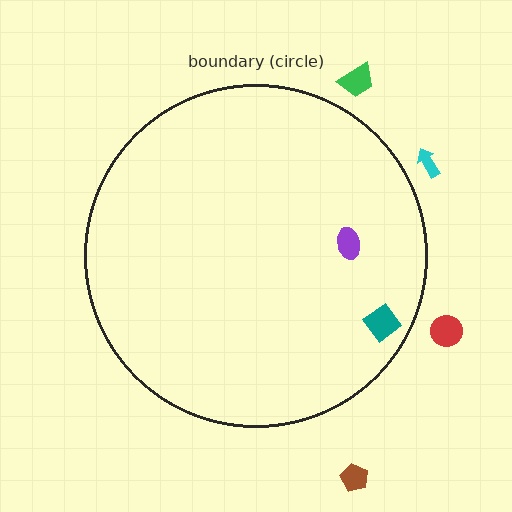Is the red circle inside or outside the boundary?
Outside.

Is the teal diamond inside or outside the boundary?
Inside.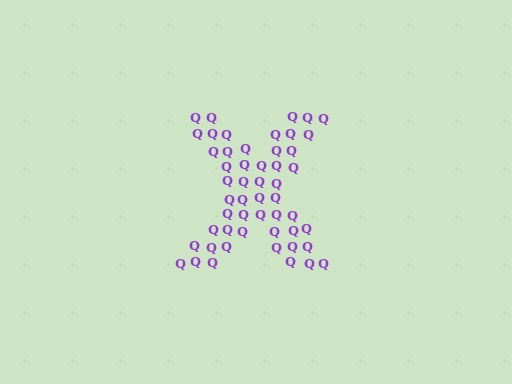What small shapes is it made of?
It is made of small letter Q's.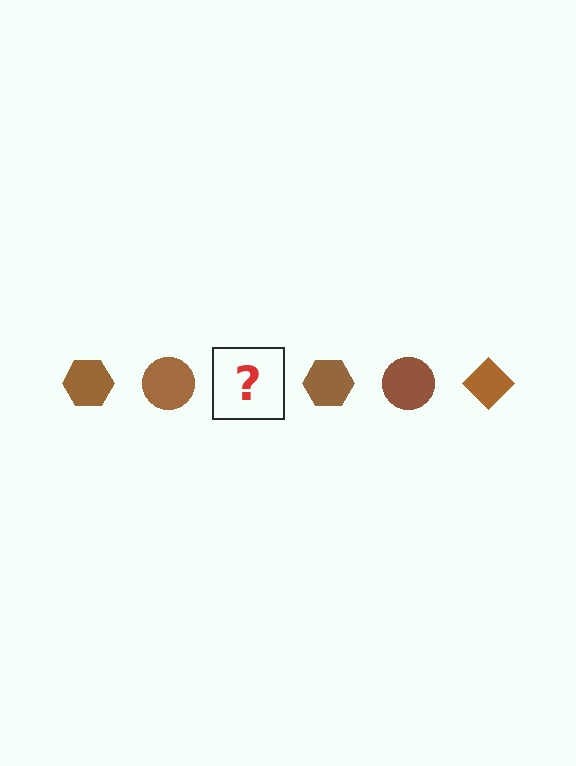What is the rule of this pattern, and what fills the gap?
The rule is that the pattern cycles through hexagon, circle, diamond shapes in brown. The gap should be filled with a brown diamond.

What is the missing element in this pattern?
The missing element is a brown diamond.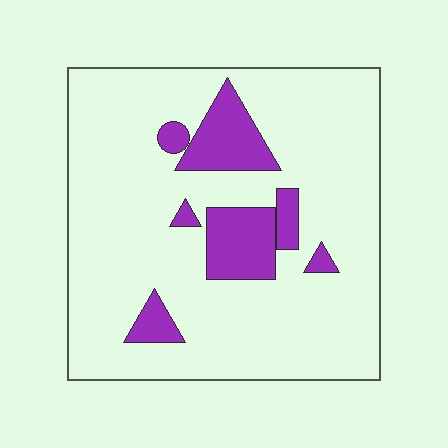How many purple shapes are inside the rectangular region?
7.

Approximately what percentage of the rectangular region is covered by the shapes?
Approximately 15%.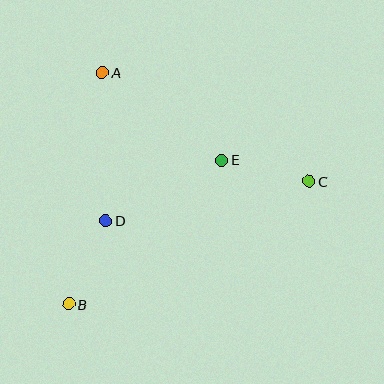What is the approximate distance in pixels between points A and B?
The distance between A and B is approximately 234 pixels.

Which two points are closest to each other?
Points C and E are closest to each other.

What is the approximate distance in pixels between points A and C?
The distance between A and C is approximately 233 pixels.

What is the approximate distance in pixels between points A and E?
The distance between A and E is approximately 148 pixels.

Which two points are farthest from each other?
Points B and C are farthest from each other.